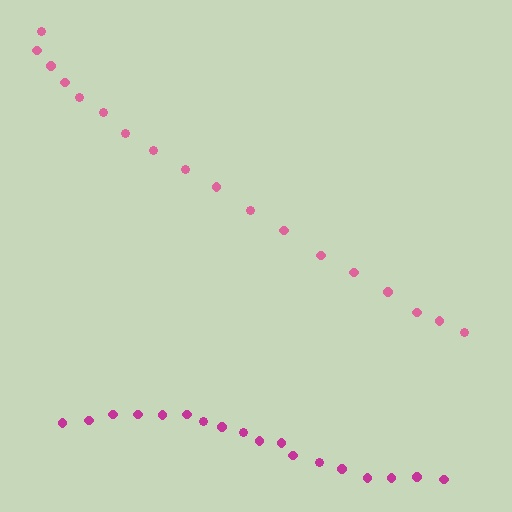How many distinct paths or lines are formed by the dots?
There are 2 distinct paths.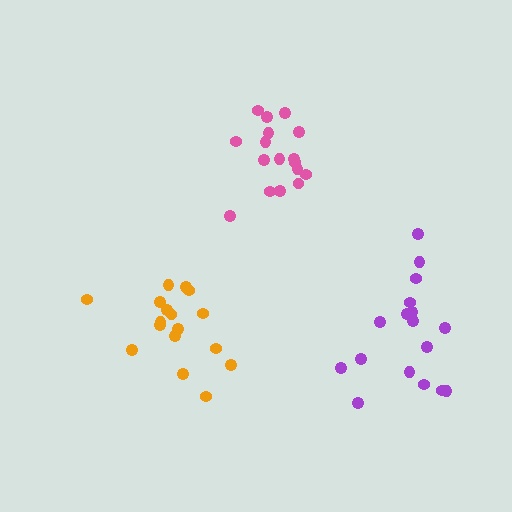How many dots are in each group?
Group 1: 17 dots, Group 2: 17 dots, Group 3: 17 dots (51 total).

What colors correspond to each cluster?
The clusters are colored: pink, purple, orange.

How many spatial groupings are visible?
There are 3 spatial groupings.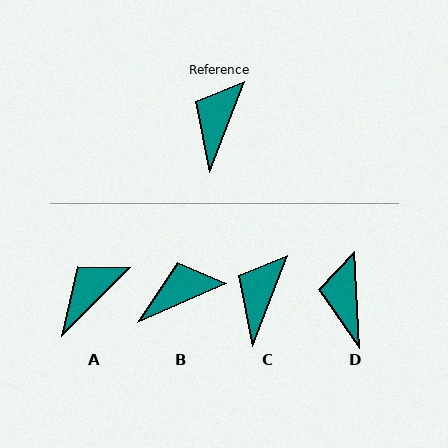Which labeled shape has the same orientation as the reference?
C.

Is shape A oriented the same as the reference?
No, it is off by about 24 degrees.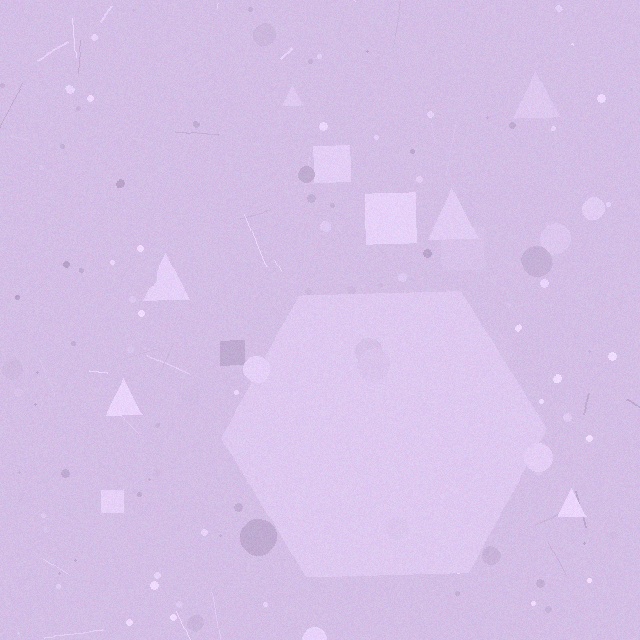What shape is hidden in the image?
A hexagon is hidden in the image.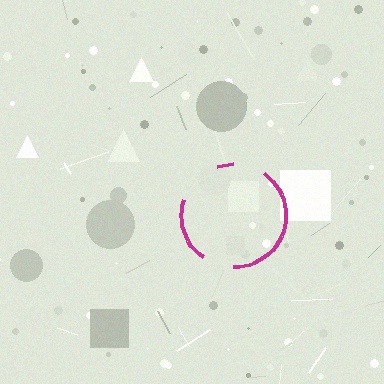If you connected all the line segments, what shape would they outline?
They would outline a circle.